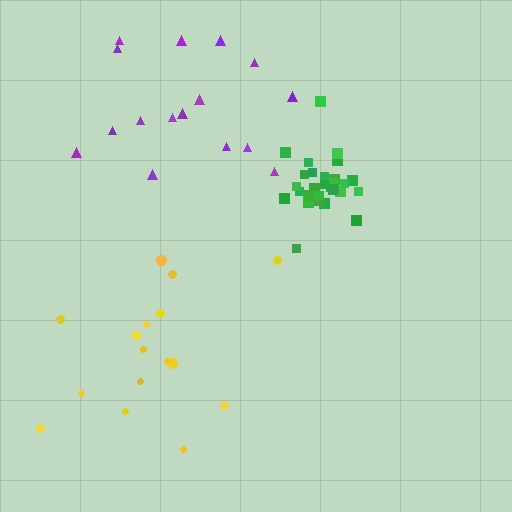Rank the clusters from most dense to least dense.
green, purple, yellow.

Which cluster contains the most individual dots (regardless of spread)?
Green (29).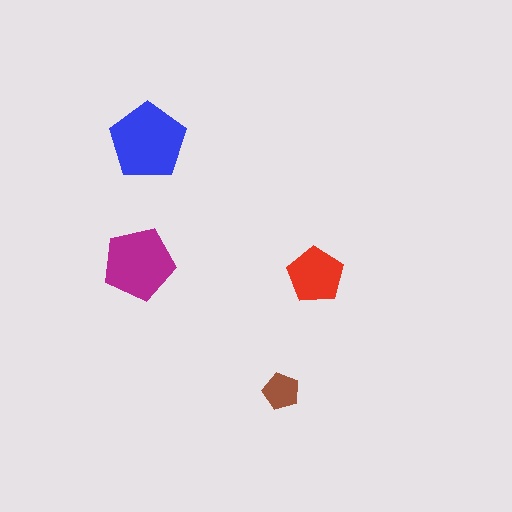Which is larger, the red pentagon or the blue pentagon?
The blue one.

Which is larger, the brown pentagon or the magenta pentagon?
The magenta one.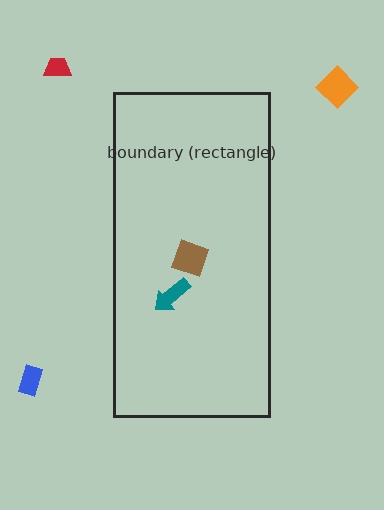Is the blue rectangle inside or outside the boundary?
Outside.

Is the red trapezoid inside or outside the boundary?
Outside.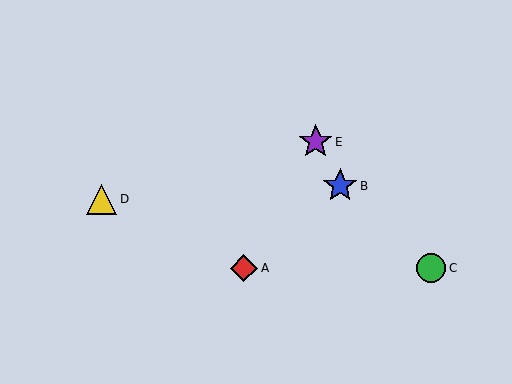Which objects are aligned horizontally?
Objects A, C are aligned horizontally.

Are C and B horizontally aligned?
No, C is at y≈268 and B is at y≈186.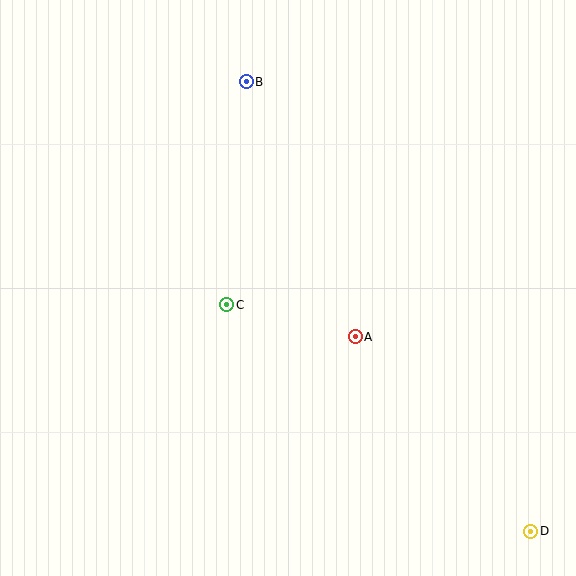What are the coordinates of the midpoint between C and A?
The midpoint between C and A is at (291, 321).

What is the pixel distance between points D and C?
The distance between D and C is 379 pixels.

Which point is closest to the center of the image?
Point C at (227, 305) is closest to the center.